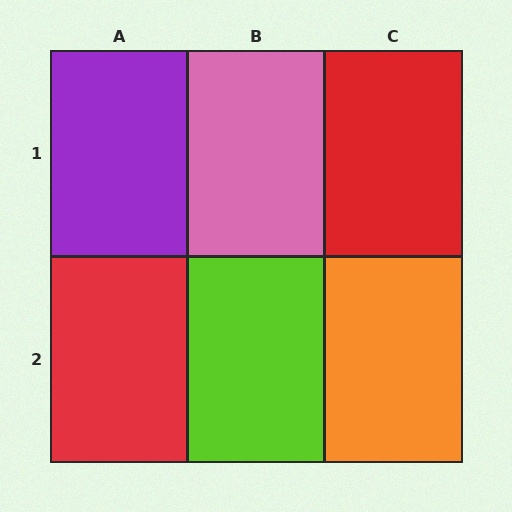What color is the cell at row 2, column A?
Red.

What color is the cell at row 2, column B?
Lime.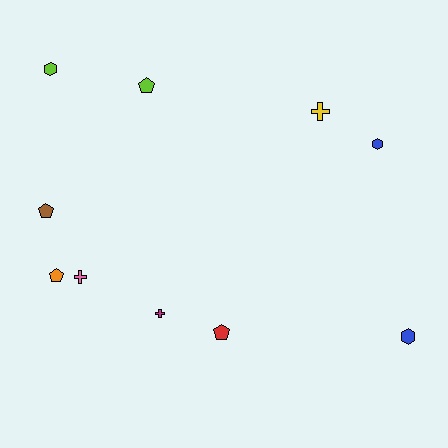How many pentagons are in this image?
There are 4 pentagons.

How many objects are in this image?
There are 10 objects.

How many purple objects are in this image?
There are no purple objects.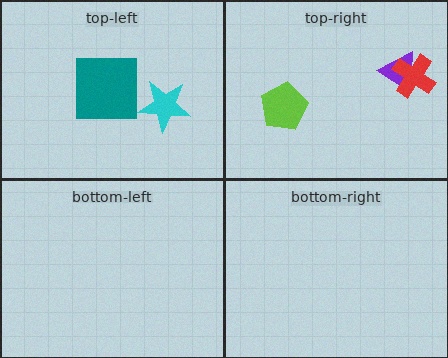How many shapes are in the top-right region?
3.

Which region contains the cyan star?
The top-left region.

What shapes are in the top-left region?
The cyan star, the teal square.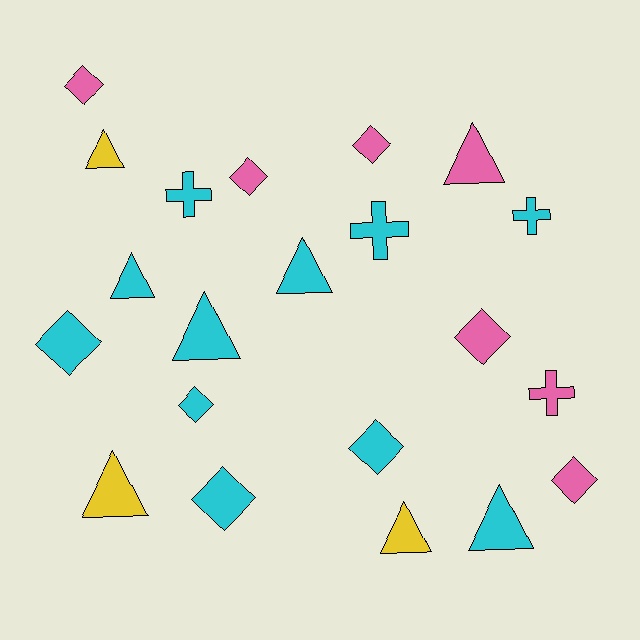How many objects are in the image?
There are 21 objects.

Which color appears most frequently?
Cyan, with 11 objects.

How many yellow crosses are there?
There are no yellow crosses.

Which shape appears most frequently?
Diamond, with 9 objects.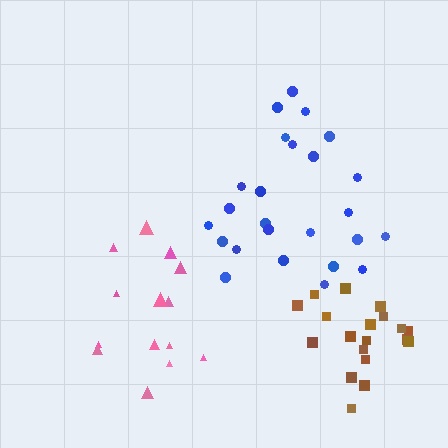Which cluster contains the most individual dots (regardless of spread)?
Blue (25).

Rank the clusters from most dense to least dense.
brown, pink, blue.